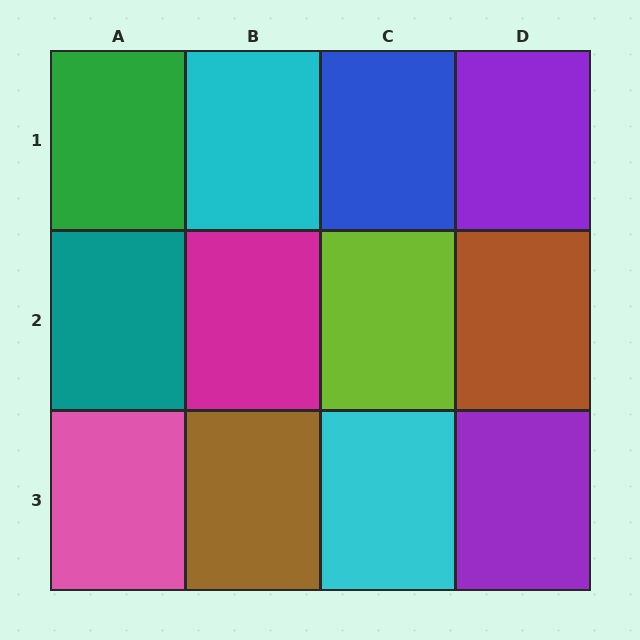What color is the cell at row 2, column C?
Lime.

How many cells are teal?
1 cell is teal.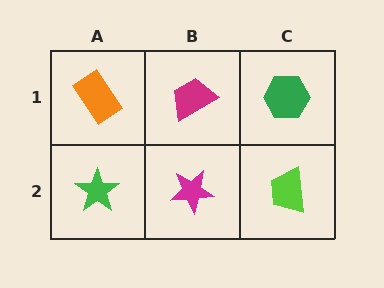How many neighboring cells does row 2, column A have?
2.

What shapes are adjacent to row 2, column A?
An orange rectangle (row 1, column A), a magenta star (row 2, column B).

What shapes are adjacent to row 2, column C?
A green hexagon (row 1, column C), a magenta star (row 2, column B).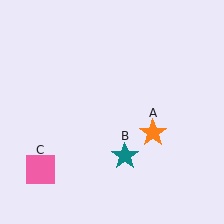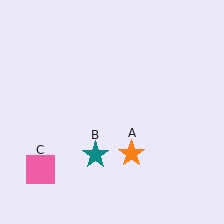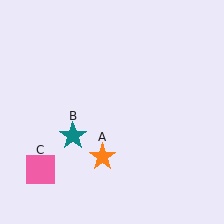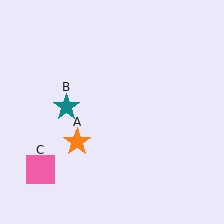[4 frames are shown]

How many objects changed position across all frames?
2 objects changed position: orange star (object A), teal star (object B).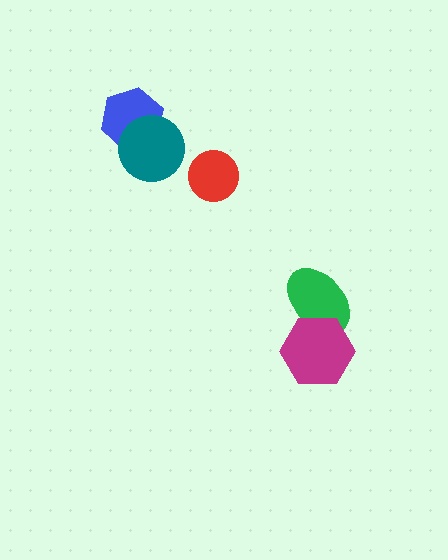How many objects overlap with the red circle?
0 objects overlap with the red circle.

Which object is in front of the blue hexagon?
The teal circle is in front of the blue hexagon.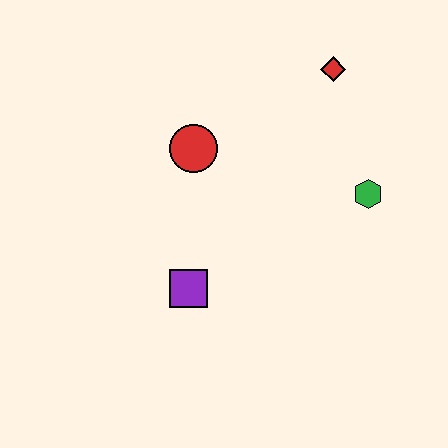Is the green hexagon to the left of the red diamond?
No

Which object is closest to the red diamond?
The green hexagon is closest to the red diamond.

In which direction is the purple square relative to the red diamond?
The purple square is below the red diamond.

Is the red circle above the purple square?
Yes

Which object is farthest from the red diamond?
The purple square is farthest from the red diamond.